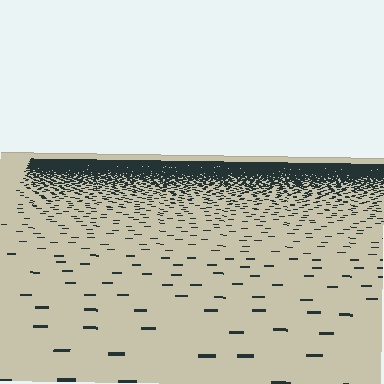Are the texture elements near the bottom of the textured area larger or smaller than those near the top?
Larger. Near the bottom, elements are closer to the viewer and appear at a bigger on-screen size.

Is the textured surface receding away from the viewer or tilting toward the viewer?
The surface is receding away from the viewer. Texture elements get smaller and denser toward the top.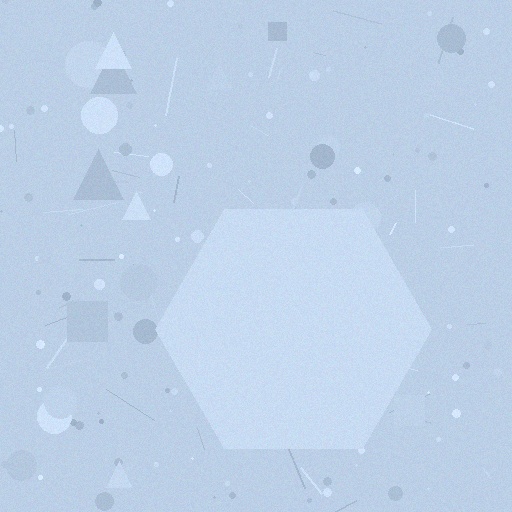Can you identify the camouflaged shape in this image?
The camouflaged shape is a hexagon.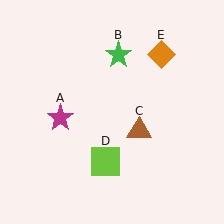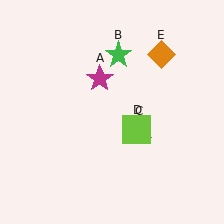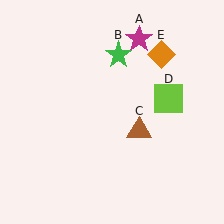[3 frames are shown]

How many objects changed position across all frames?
2 objects changed position: magenta star (object A), lime square (object D).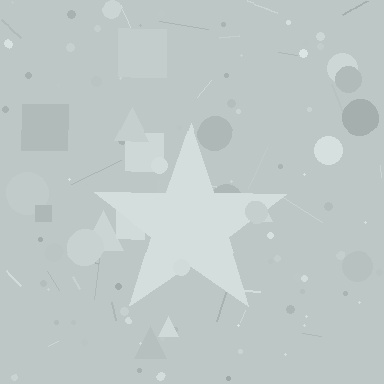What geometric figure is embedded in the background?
A star is embedded in the background.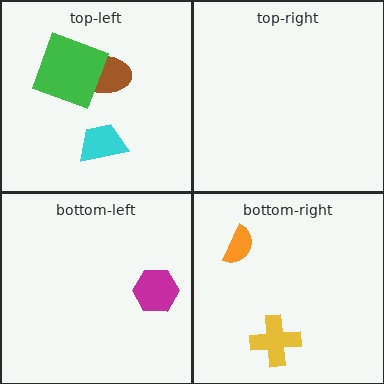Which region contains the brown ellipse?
The top-left region.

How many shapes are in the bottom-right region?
2.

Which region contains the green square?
The top-left region.